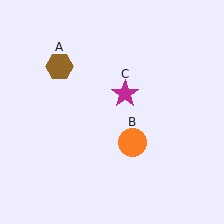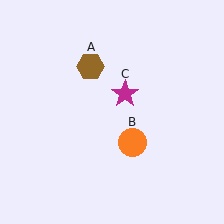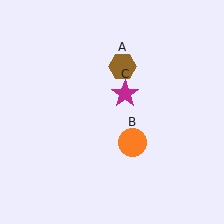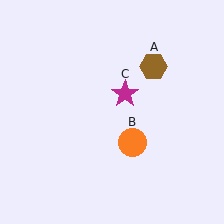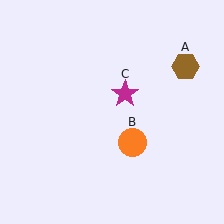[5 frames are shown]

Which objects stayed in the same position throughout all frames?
Orange circle (object B) and magenta star (object C) remained stationary.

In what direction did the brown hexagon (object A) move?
The brown hexagon (object A) moved right.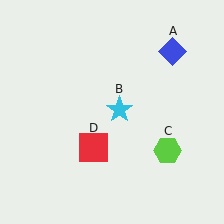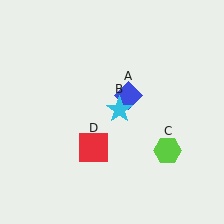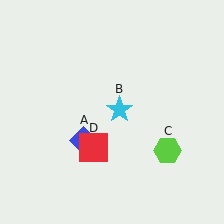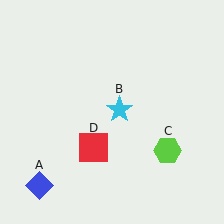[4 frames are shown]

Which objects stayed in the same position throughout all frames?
Cyan star (object B) and lime hexagon (object C) and red square (object D) remained stationary.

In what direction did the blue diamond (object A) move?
The blue diamond (object A) moved down and to the left.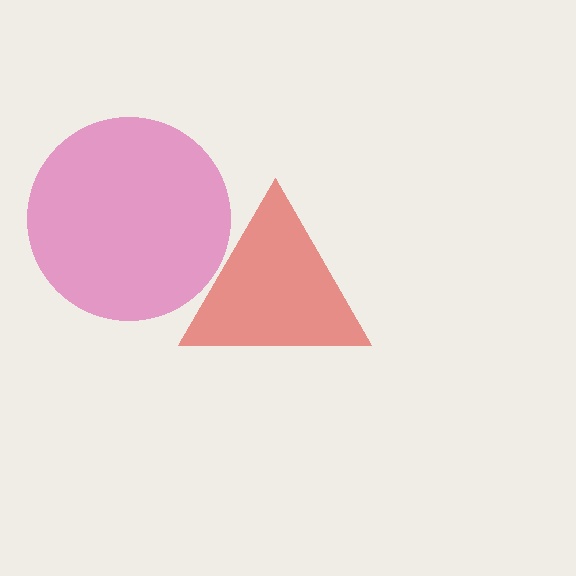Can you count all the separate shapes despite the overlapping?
Yes, there are 2 separate shapes.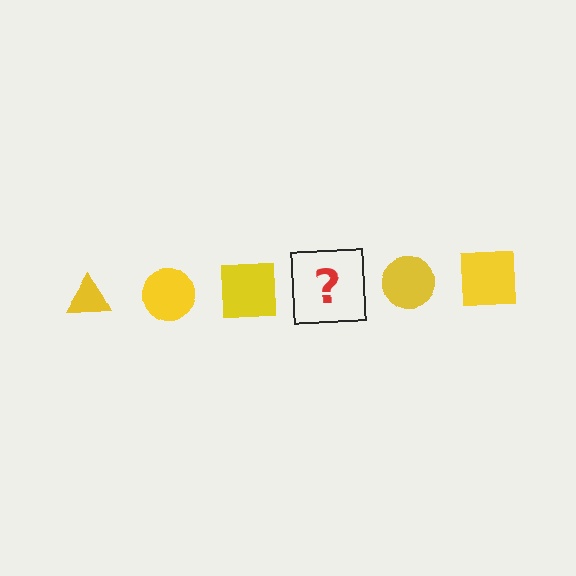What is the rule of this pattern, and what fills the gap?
The rule is that the pattern cycles through triangle, circle, square shapes in yellow. The gap should be filled with a yellow triangle.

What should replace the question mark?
The question mark should be replaced with a yellow triangle.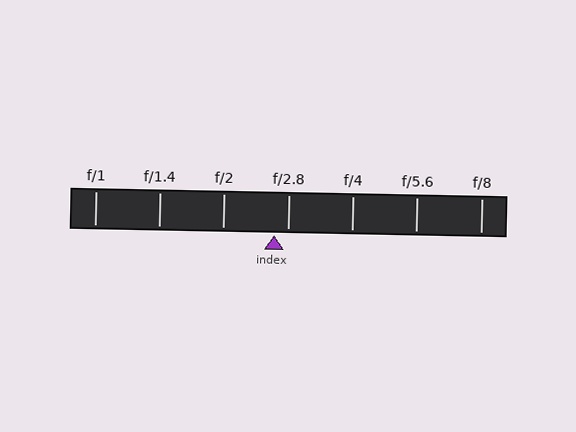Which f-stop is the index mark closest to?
The index mark is closest to f/2.8.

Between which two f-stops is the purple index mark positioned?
The index mark is between f/2 and f/2.8.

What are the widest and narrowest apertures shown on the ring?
The widest aperture shown is f/1 and the narrowest is f/8.